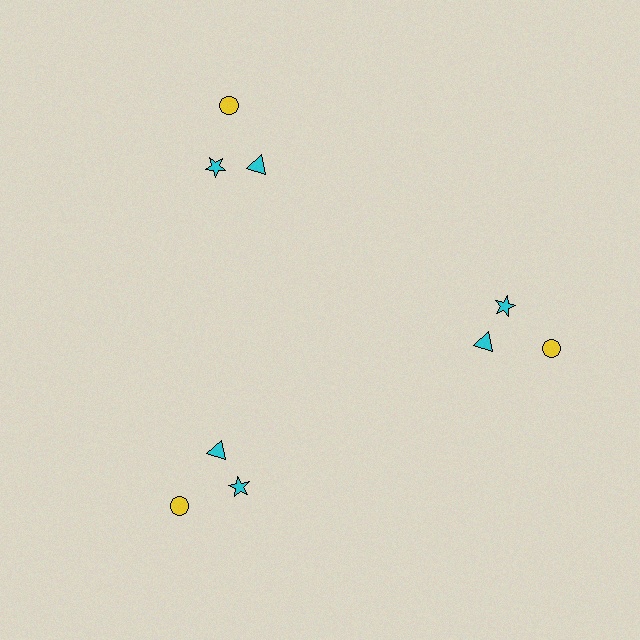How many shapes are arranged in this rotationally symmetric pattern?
There are 9 shapes, arranged in 3 groups of 3.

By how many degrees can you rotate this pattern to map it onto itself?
The pattern maps onto itself every 120 degrees of rotation.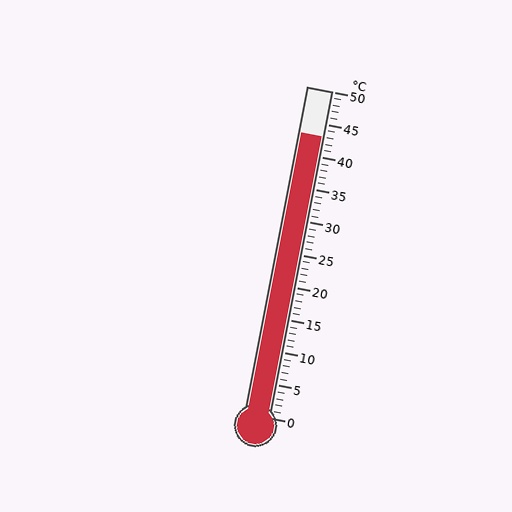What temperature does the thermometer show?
The thermometer shows approximately 43°C.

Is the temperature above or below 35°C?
The temperature is above 35°C.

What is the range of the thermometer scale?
The thermometer scale ranges from 0°C to 50°C.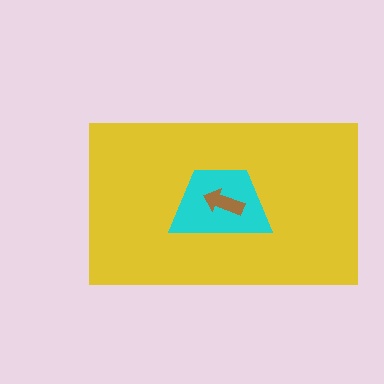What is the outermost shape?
The yellow rectangle.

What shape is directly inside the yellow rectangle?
The cyan trapezoid.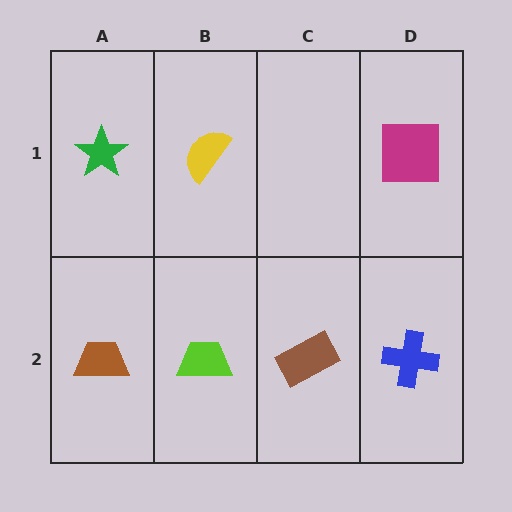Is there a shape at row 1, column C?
No, that cell is empty.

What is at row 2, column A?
A brown trapezoid.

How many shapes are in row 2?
4 shapes.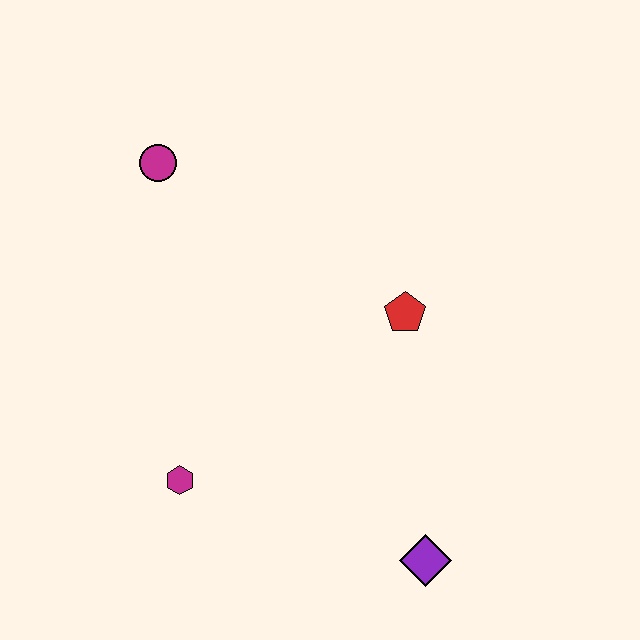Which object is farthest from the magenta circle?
The purple diamond is farthest from the magenta circle.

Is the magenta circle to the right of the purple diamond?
No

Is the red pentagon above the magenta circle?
No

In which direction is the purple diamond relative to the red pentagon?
The purple diamond is below the red pentagon.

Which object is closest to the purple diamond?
The red pentagon is closest to the purple diamond.